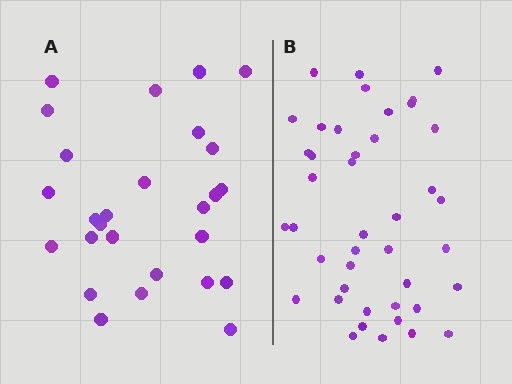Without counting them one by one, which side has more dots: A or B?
Region B (the right region) has more dots.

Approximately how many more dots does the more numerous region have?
Region B has approximately 15 more dots than region A.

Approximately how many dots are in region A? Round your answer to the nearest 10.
About 30 dots. (The exact count is 27, which rounds to 30.)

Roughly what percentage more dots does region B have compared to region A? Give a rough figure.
About 55% more.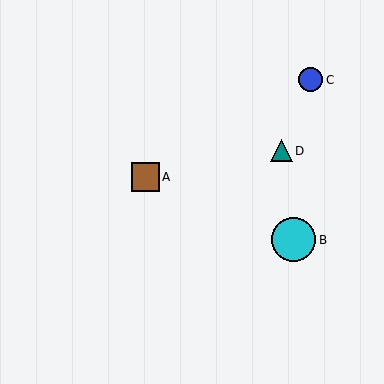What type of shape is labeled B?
Shape B is a cyan circle.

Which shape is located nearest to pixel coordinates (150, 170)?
The brown square (labeled A) at (145, 177) is nearest to that location.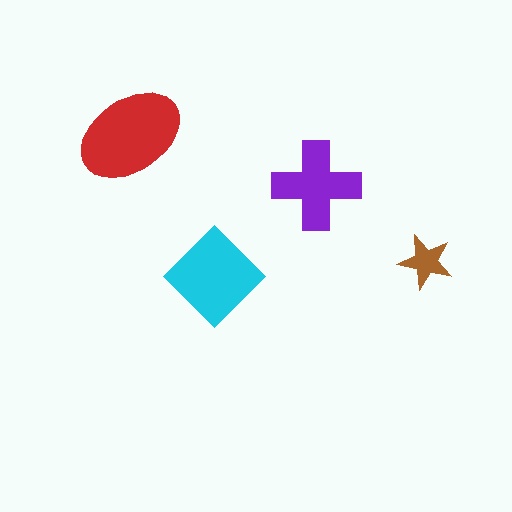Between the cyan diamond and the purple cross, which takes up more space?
The cyan diamond.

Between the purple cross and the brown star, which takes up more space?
The purple cross.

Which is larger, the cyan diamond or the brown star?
The cyan diamond.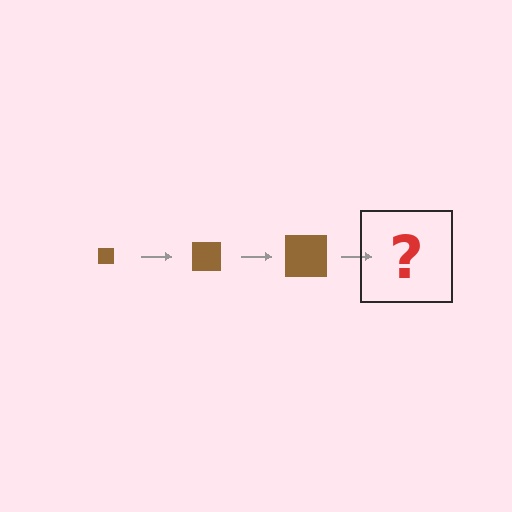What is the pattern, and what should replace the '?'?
The pattern is that the square gets progressively larger each step. The '?' should be a brown square, larger than the previous one.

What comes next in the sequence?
The next element should be a brown square, larger than the previous one.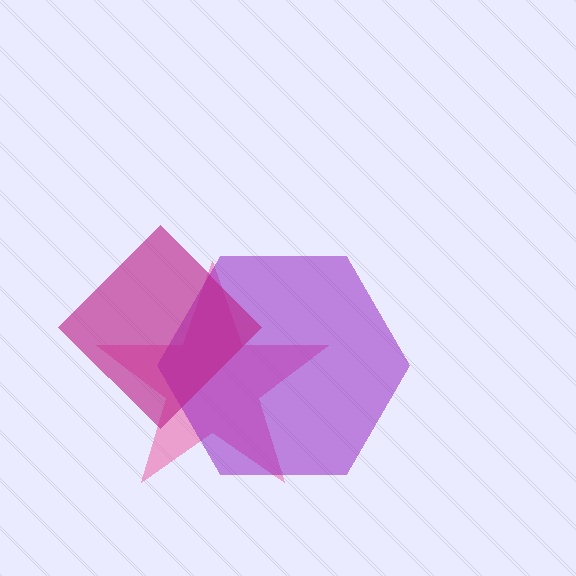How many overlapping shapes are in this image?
There are 3 overlapping shapes in the image.